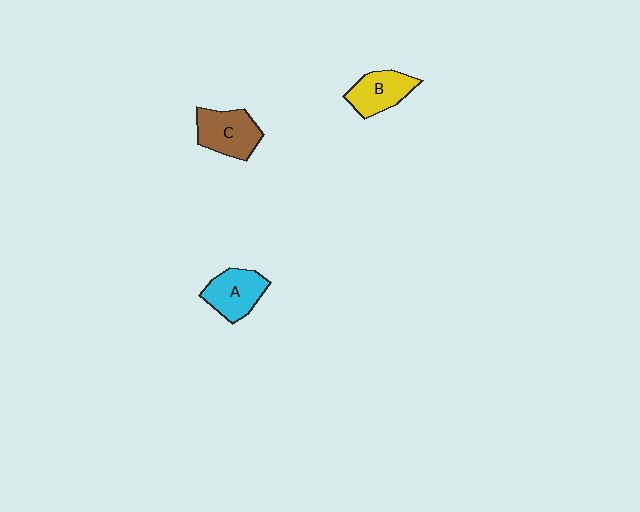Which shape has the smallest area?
Shape B (yellow).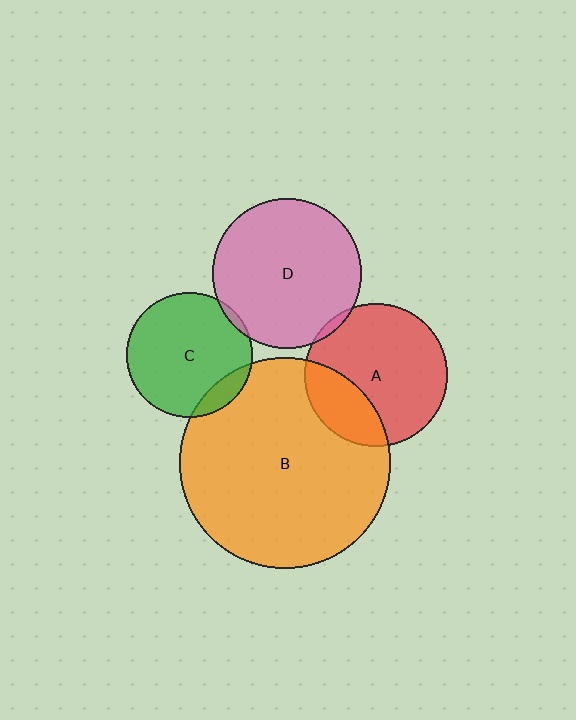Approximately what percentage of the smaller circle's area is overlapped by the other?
Approximately 5%.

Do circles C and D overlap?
Yes.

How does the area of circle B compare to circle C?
Approximately 2.8 times.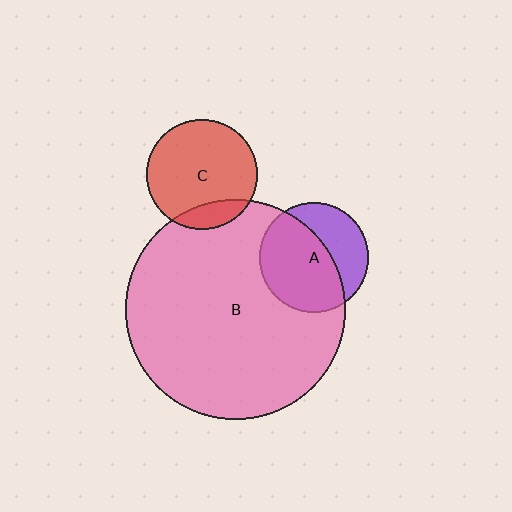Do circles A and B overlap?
Yes.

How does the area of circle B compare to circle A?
Approximately 4.1 times.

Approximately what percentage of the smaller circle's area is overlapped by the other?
Approximately 65%.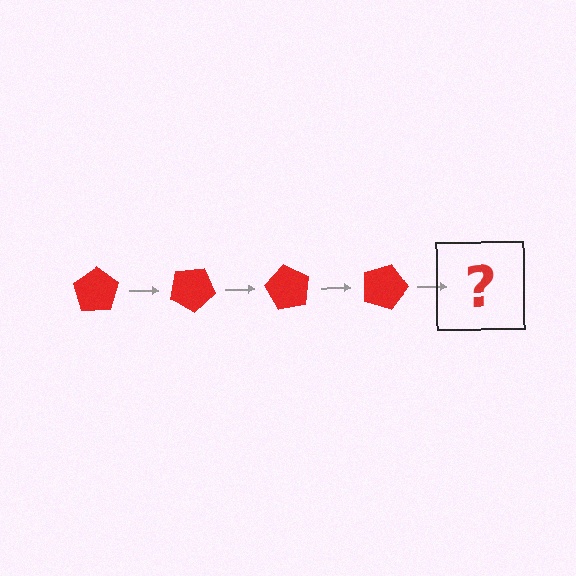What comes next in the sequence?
The next element should be a red pentagon rotated 120 degrees.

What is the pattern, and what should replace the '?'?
The pattern is that the pentagon rotates 30 degrees each step. The '?' should be a red pentagon rotated 120 degrees.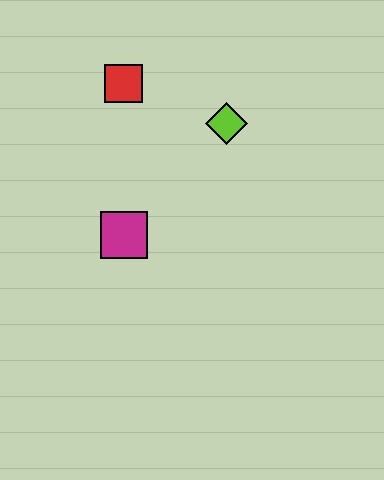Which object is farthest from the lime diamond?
The magenta square is farthest from the lime diamond.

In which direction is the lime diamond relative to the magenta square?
The lime diamond is above the magenta square.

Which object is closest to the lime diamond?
The red square is closest to the lime diamond.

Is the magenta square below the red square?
Yes